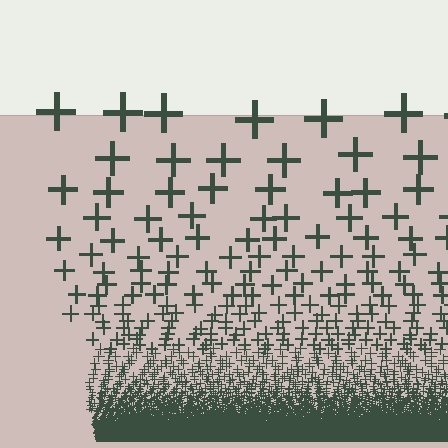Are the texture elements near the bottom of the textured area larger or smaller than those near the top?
Smaller. The gradient is inverted — elements near the bottom are smaller and denser.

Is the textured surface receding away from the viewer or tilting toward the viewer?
The surface appears to tilt toward the viewer. Texture elements get larger and sparser toward the top.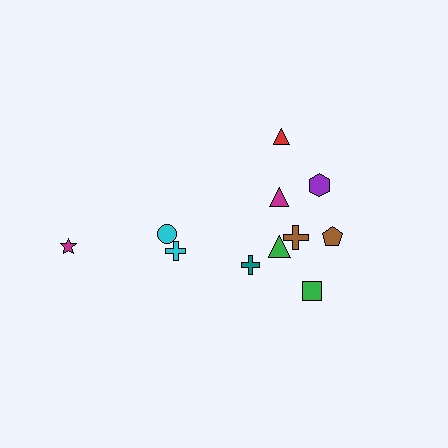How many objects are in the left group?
There are 3 objects.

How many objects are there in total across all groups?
There are 11 objects.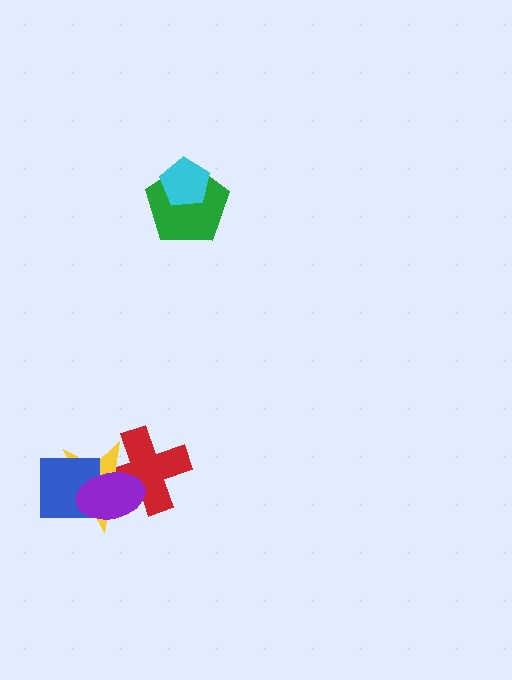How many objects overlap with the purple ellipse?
3 objects overlap with the purple ellipse.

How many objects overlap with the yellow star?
3 objects overlap with the yellow star.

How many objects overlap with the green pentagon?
1 object overlaps with the green pentagon.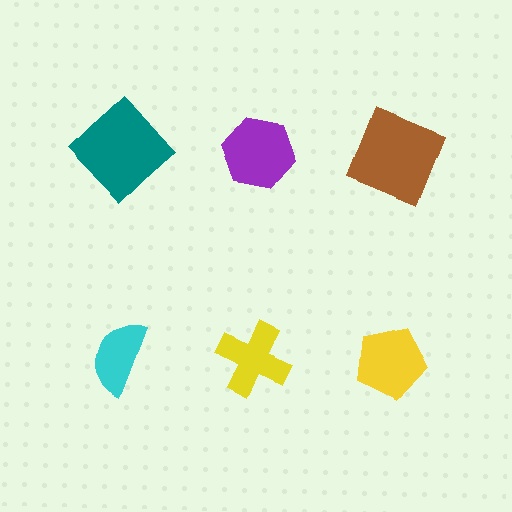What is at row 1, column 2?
A purple hexagon.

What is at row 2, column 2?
A yellow cross.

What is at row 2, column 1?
A cyan semicircle.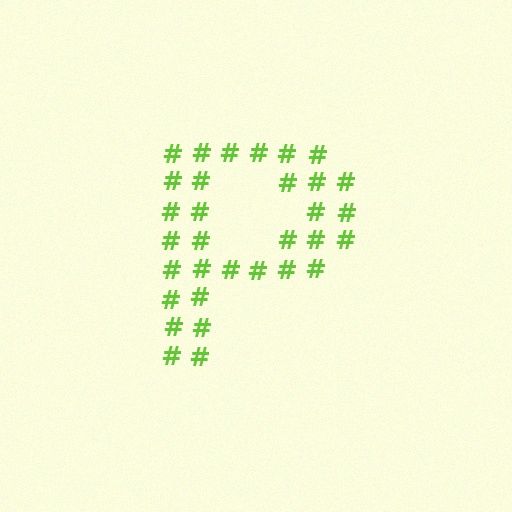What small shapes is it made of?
It is made of small hash symbols.